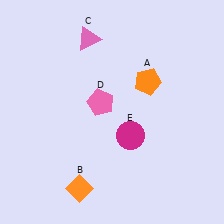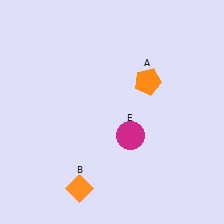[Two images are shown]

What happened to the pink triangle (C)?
The pink triangle (C) was removed in Image 2. It was in the top-left area of Image 1.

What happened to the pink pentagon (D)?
The pink pentagon (D) was removed in Image 2. It was in the top-left area of Image 1.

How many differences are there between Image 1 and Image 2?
There are 2 differences between the two images.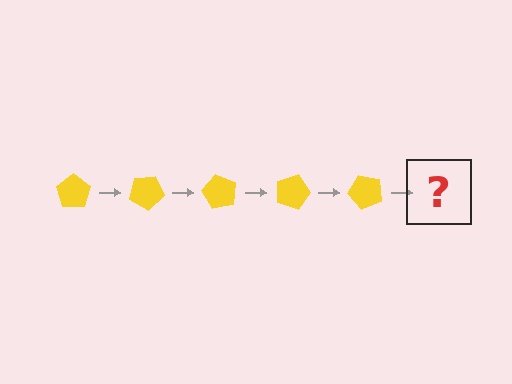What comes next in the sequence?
The next element should be a yellow pentagon rotated 150 degrees.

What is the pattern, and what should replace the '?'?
The pattern is that the pentagon rotates 30 degrees each step. The '?' should be a yellow pentagon rotated 150 degrees.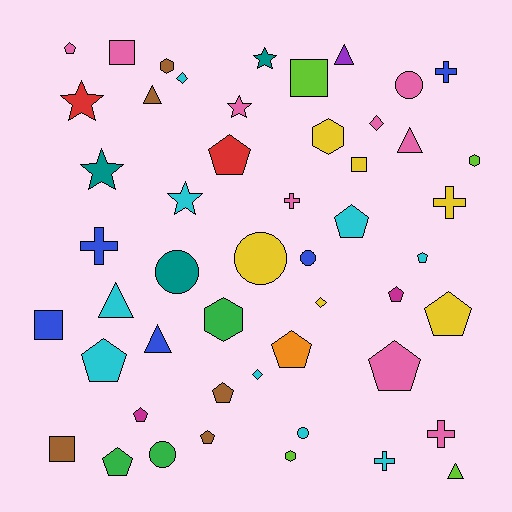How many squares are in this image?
There are 5 squares.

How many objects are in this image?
There are 50 objects.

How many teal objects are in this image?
There are 3 teal objects.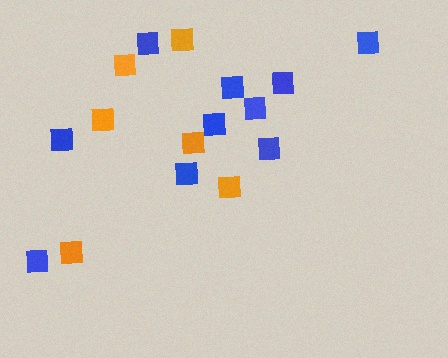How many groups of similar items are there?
There are 2 groups: one group of orange squares (6) and one group of blue squares (10).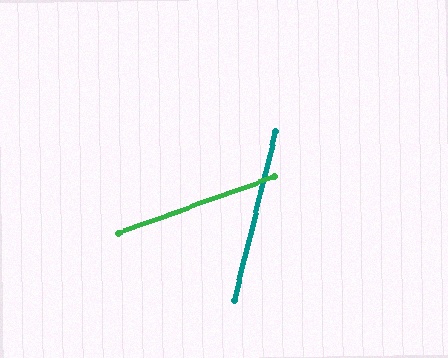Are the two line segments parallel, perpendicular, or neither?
Neither parallel nor perpendicular — they differ by about 57°.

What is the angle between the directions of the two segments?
Approximately 57 degrees.